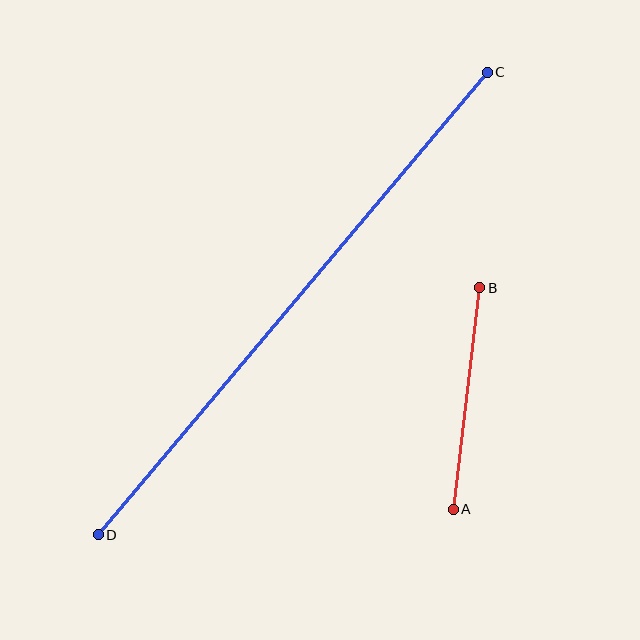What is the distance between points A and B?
The distance is approximately 223 pixels.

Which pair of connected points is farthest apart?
Points C and D are farthest apart.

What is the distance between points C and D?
The distance is approximately 605 pixels.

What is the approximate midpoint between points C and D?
The midpoint is at approximately (293, 304) pixels.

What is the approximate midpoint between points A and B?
The midpoint is at approximately (467, 399) pixels.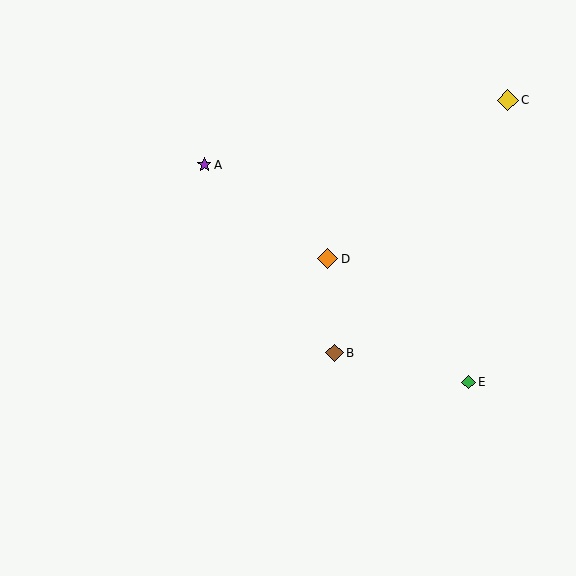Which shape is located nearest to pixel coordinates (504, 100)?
The yellow diamond (labeled C) at (508, 100) is nearest to that location.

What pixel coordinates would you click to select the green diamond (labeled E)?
Click at (468, 382) to select the green diamond E.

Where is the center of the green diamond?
The center of the green diamond is at (468, 382).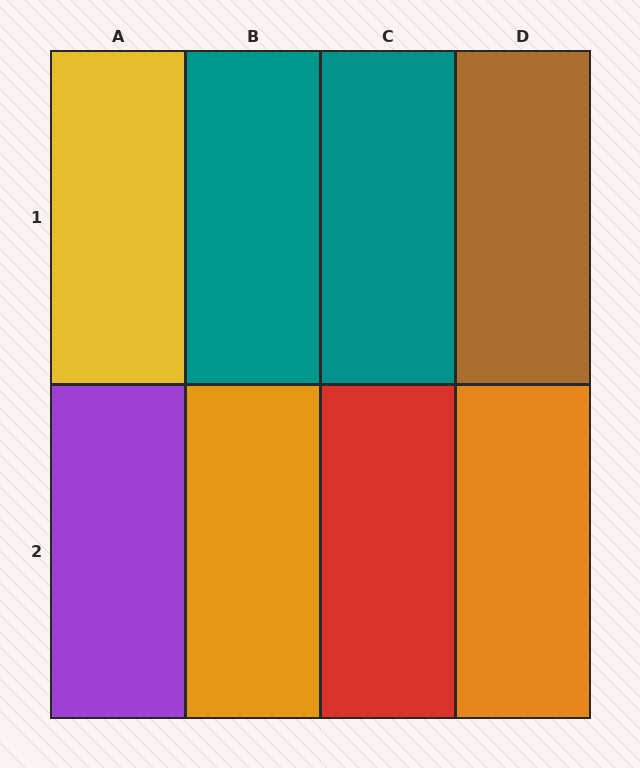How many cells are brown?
1 cell is brown.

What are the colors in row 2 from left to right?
Purple, orange, red, orange.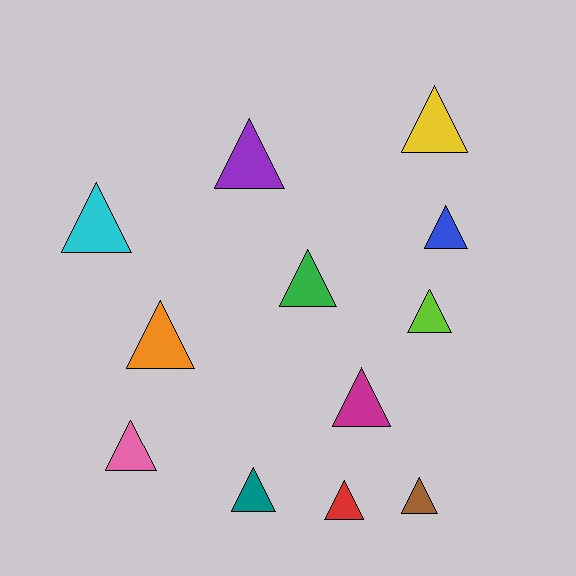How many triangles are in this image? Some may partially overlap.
There are 12 triangles.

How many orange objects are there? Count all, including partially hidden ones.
There is 1 orange object.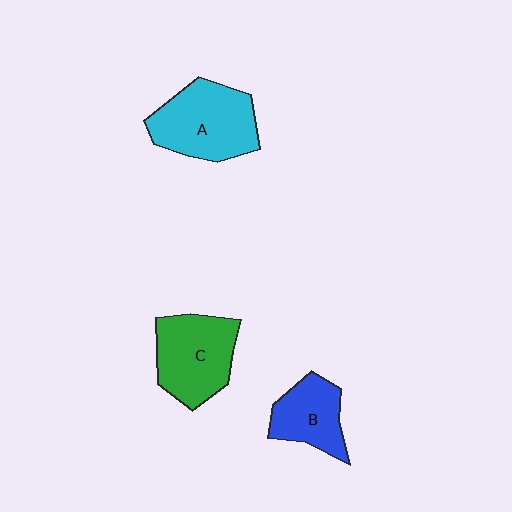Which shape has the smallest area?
Shape B (blue).